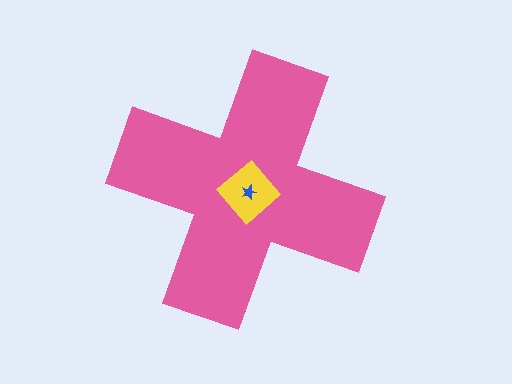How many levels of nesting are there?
3.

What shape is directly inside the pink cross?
The yellow diamond.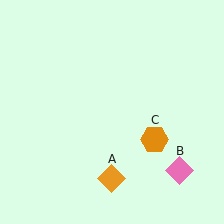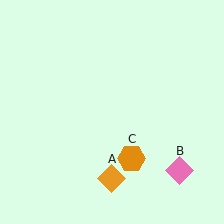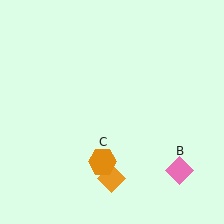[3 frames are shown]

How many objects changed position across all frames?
1 object changed position: orange hexagon (object C).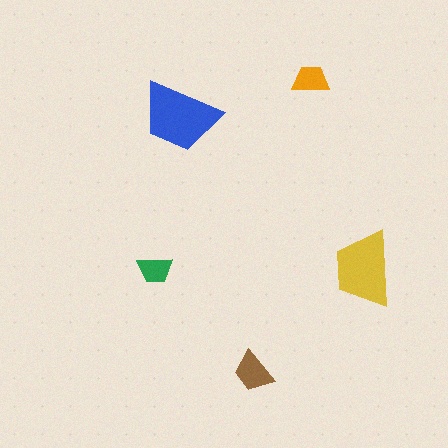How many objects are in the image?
There are 5 objects in the image.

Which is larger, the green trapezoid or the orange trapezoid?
The orange one.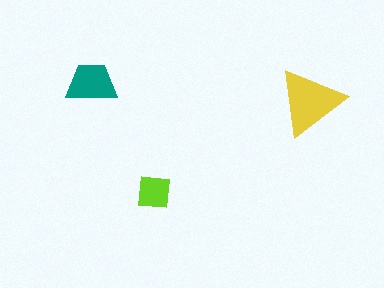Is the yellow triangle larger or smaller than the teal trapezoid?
Larger.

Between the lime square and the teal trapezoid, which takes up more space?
The teal trapezoid.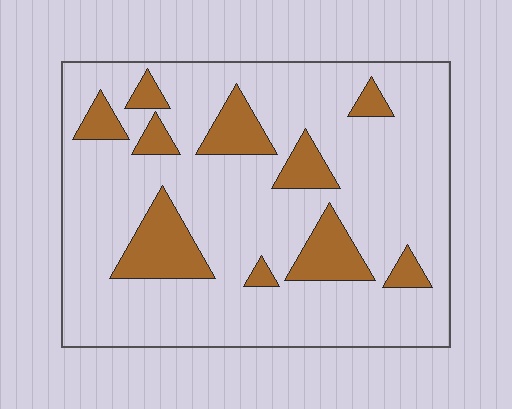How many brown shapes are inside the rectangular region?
10.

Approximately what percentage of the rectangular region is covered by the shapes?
Approximately 20%.